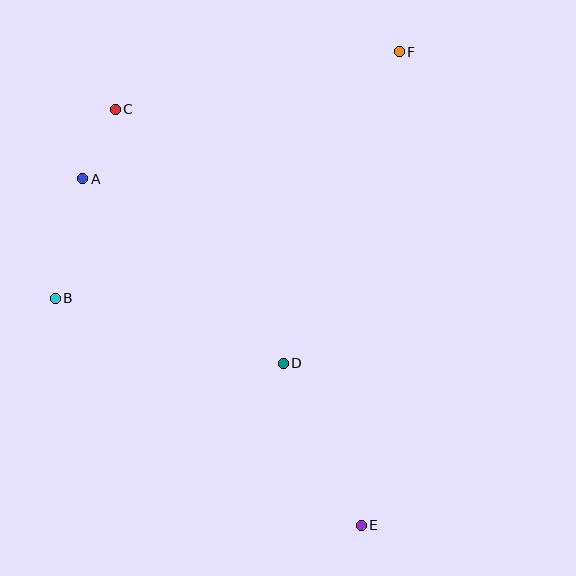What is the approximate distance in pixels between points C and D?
The distance between C and D is approximately 305 pixels.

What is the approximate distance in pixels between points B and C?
The distance between B and C is approximately 198 pixels.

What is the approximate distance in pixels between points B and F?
The distance between B and F is approximately 423 pixels.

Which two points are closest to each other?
Points A and C are closest to each other.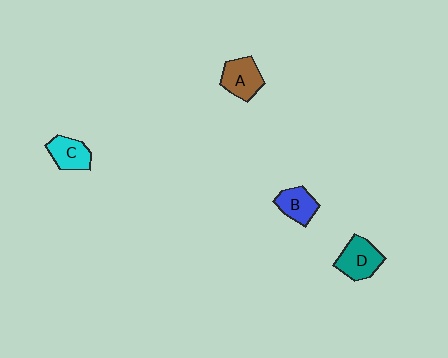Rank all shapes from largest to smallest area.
From largest to smallest: D (teal), A (brown), C (cyan), B (blue).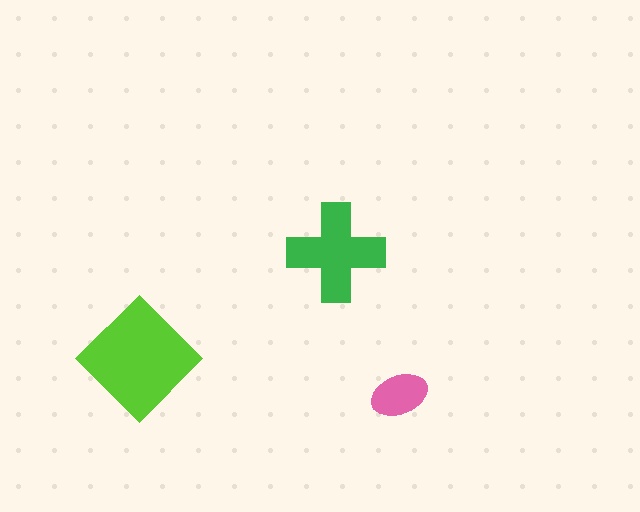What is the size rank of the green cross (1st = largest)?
2nd.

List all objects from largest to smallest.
The lime diamond, the green cross, the pink ellipse.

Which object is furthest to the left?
The lime diamond is leftmost.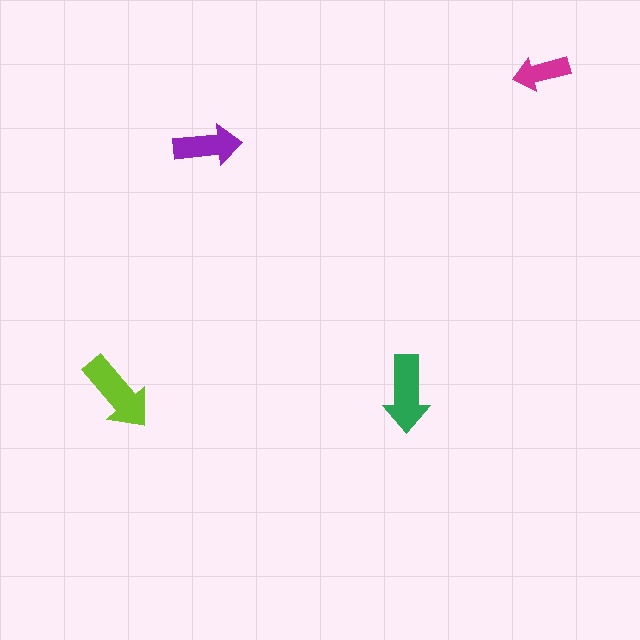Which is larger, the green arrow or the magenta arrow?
The green one.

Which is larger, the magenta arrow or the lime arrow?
The lime one.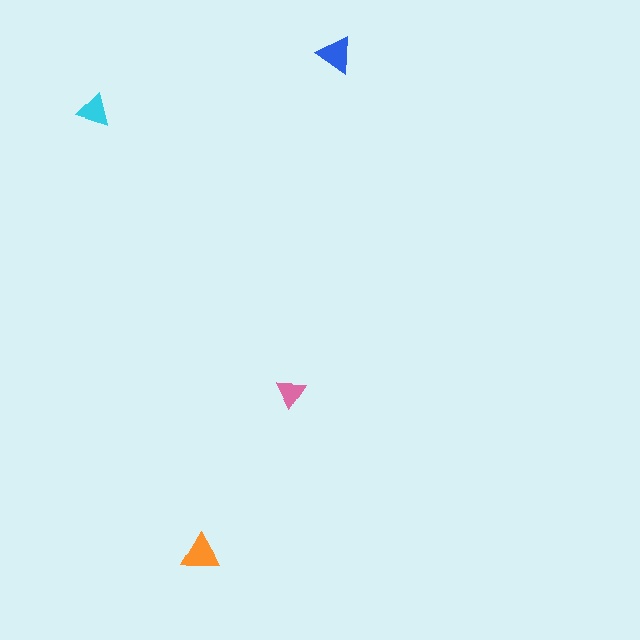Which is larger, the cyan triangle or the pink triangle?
The cyan one.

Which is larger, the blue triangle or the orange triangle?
The orange one.